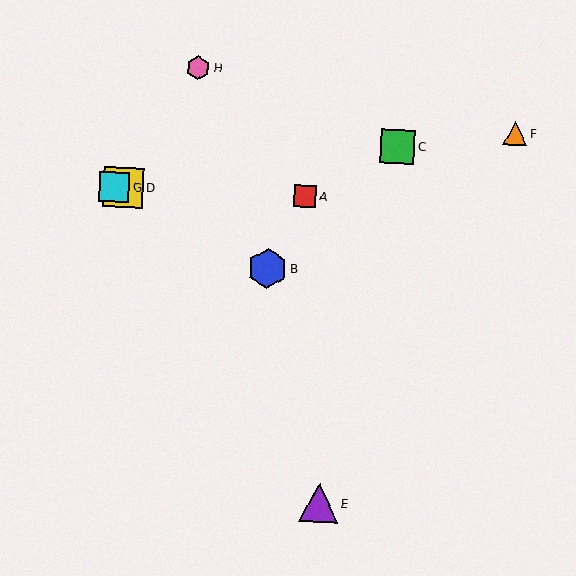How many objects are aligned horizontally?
3 objects (A, D, G) are aligned horizontally.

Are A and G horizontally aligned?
Yes, both are at y≈196.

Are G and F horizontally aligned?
No, G is at y≈187 and F is at y≈133.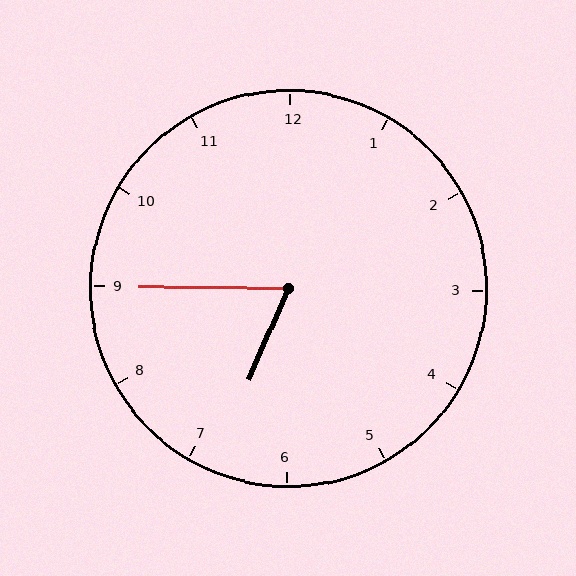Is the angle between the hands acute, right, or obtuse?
It is acute.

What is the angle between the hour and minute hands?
Approximately 68 degrees.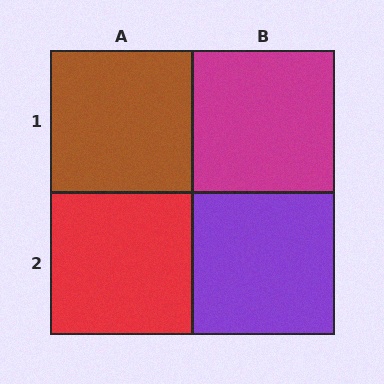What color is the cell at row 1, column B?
Magenta.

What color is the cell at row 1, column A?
Brown.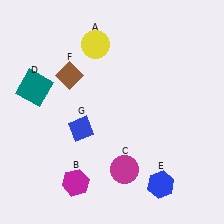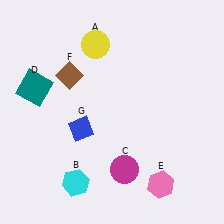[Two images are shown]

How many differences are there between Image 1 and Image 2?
There are 2 differences between the two images.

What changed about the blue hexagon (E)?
In Image 1, E is blue. In Image 2, it changed to pink.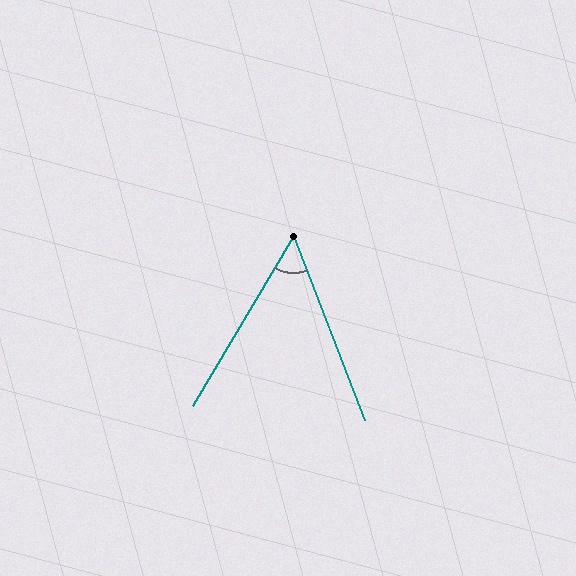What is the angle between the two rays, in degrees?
Approximately 52 degrees.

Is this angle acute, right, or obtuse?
It is acute.